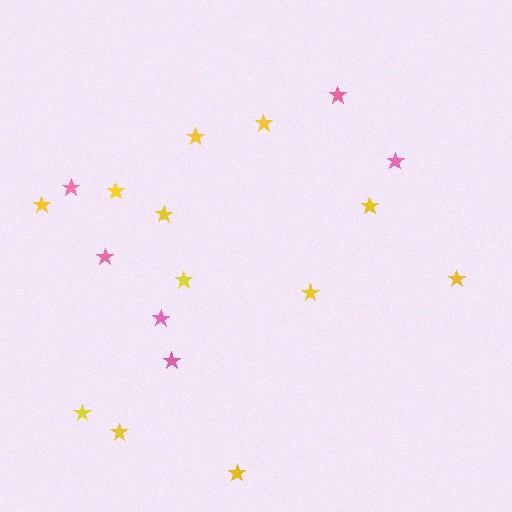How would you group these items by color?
There are 2 groups: one group of pink stars (6) and one group of yellow stars (12).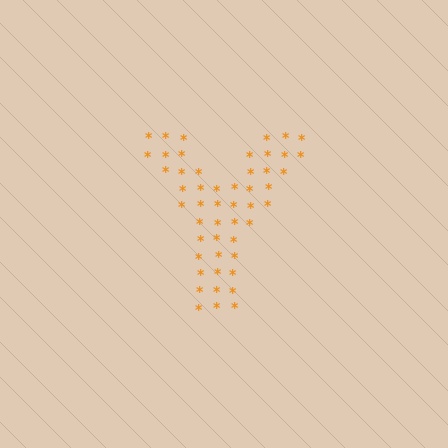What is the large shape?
The large shape is the letter Y.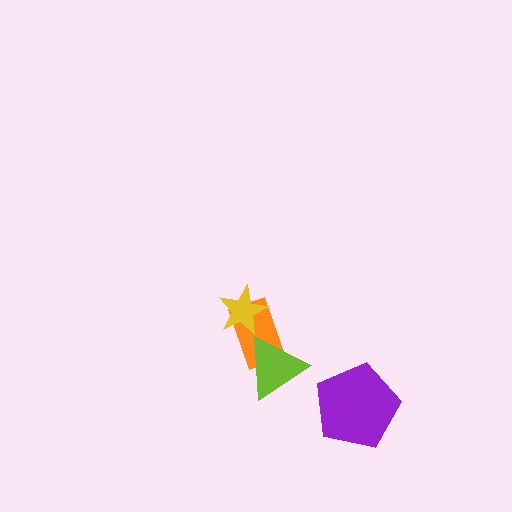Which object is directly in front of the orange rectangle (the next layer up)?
The lime triangle is directly in front of the orange rectangle.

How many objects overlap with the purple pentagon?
0 objects overlap with the purple pentagon.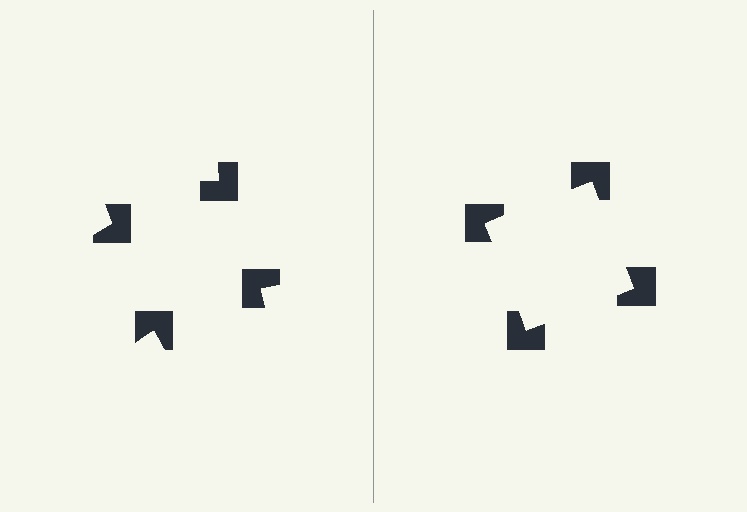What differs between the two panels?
The notched squares are positioned identically on both sides; only the wedge orientations differ. On the right they align to a square; on the left they are misaligned.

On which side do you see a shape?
An illusory square appears on the right side. On the left side the wedge cuts are rotated, so no coherent shape forms.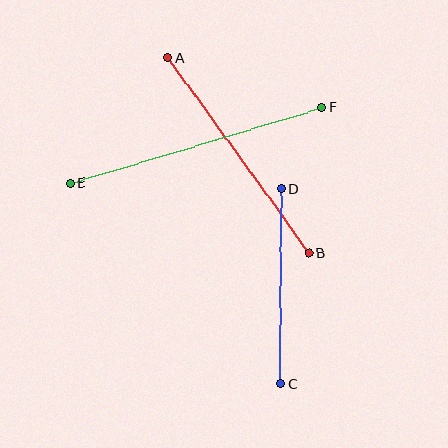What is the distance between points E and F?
The distance is approximately 262 pixels.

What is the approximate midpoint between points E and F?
The midpoint is at approximately (196, 145) pixels.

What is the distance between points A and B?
The distance is approximately 241 pixels.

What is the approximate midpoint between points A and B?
The midpoint is at approximately (238, 156) pixels.